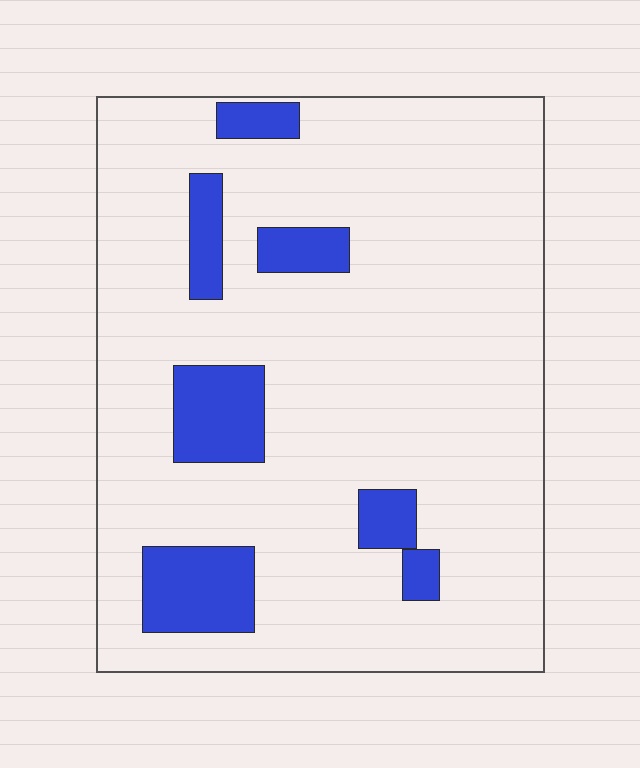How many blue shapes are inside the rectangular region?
7.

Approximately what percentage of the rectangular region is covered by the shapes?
Approximately 15%.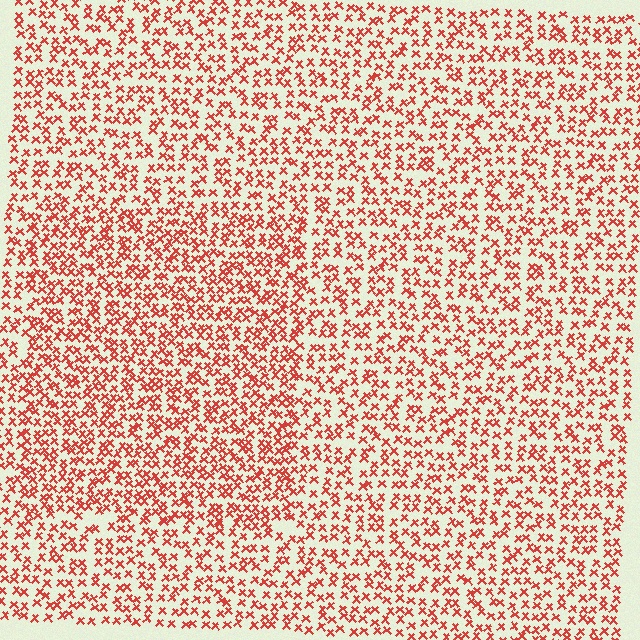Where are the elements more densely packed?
The elements are more densely packed inside the rectangle boundary.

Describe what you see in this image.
The image contains small red elements arranged at two different densities. A rectangle-shaped region is visible where the elements are more densely packed than the surrounding area.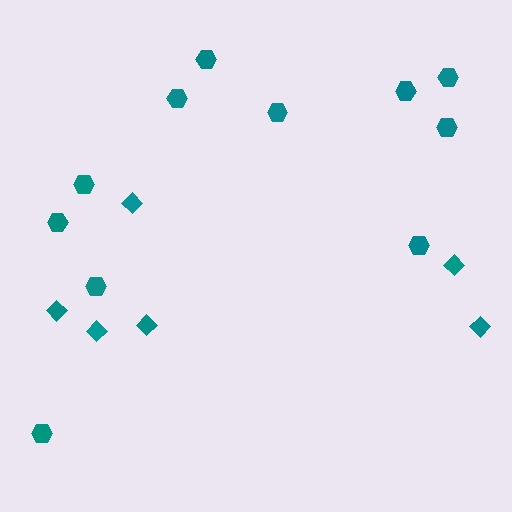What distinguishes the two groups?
There are 2 groups: one group of diamonds (6) and one group of hexagons (11).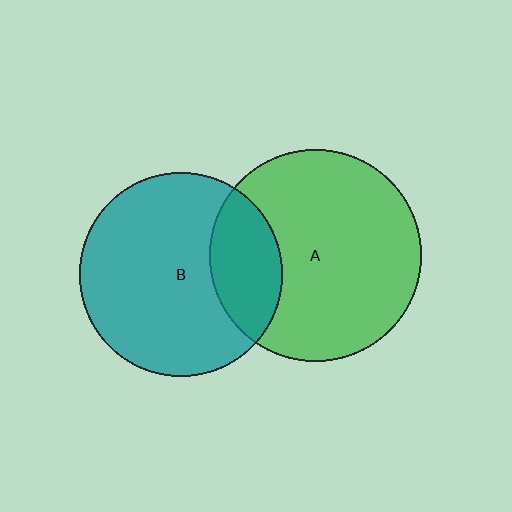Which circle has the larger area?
Circle A (green).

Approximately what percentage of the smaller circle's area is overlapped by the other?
Approximately 25%.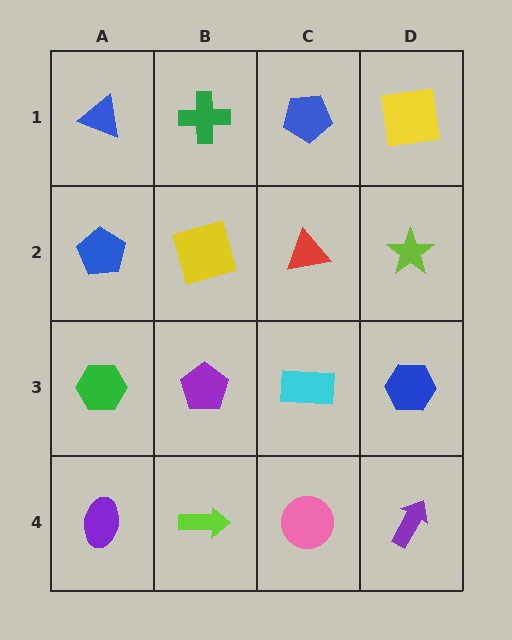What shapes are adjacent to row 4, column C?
A cyan rectangle (row 3, column C), a lime arrow (row 4, column B), a purple arrow (row 4, column D).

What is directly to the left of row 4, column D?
A pink circle.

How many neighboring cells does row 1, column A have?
2.